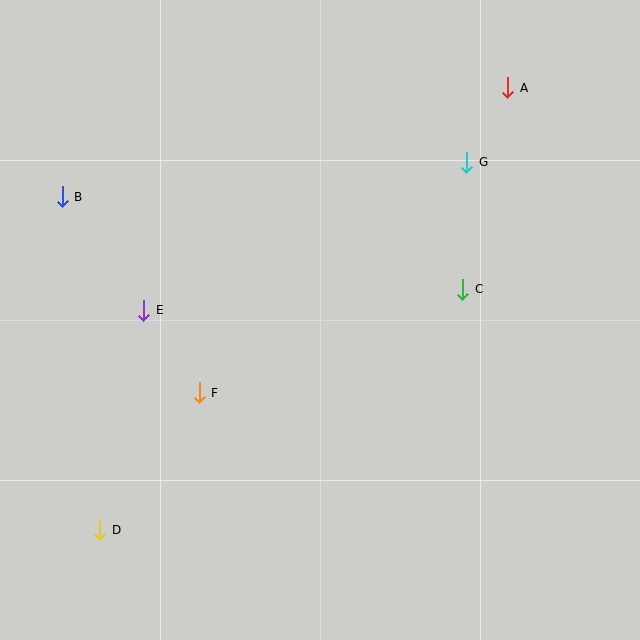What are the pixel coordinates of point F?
Point F is at (199, 393).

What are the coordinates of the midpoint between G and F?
The midpoint between G and F is at (333, 278).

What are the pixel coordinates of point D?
Point D is at (100, 530).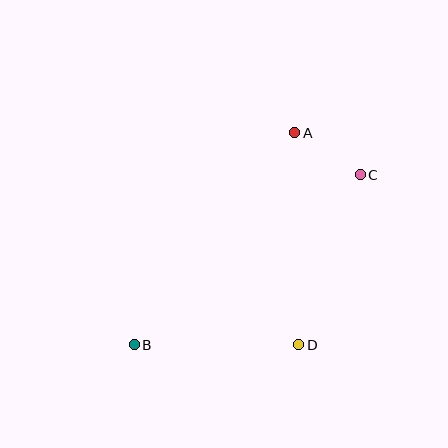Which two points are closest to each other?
Points A and C are closest to each other.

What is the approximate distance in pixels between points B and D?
The distance between B and D is approximately 165 pixels.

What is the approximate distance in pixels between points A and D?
The distance between A and D is approximately 212 pixels.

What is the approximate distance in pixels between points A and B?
The distance between A and B is approximately 266 pixels.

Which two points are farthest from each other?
Points B and C are farthest from each other.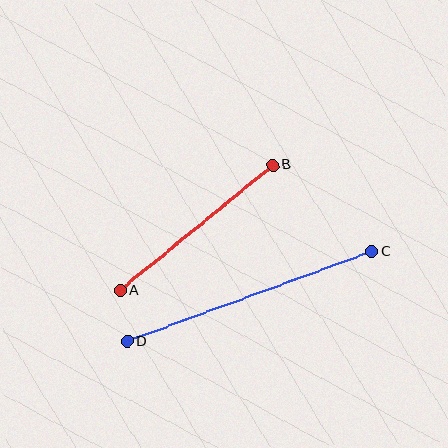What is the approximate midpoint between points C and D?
The midpoint is at approximately (249, 297) pixels.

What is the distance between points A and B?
The distance is approximately 198 pixels.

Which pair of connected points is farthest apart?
Points C and D are farthest apart.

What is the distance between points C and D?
The distance is approximately 260 pixels.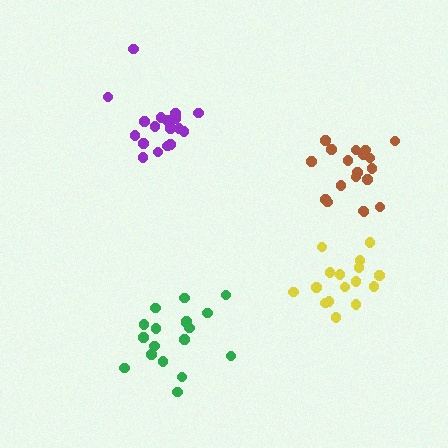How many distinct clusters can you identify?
There are 4 distinct clusters.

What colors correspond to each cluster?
The clusters are colored: brown, purple, green, yellow.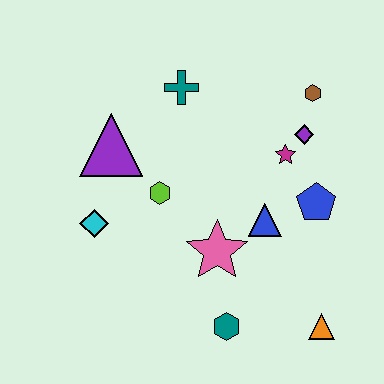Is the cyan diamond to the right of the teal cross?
No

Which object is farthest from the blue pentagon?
The cyan diamond is farthest from the blue pentagon.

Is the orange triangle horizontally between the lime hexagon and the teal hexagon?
No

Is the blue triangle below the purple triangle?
Yes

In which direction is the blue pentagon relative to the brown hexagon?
The blue pentagon is below the brown hexagon.